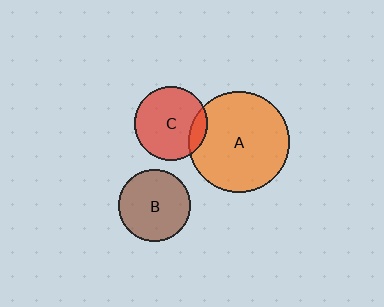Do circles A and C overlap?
Yes.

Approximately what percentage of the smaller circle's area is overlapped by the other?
Approximately 15%.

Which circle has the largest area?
Circle A (orange).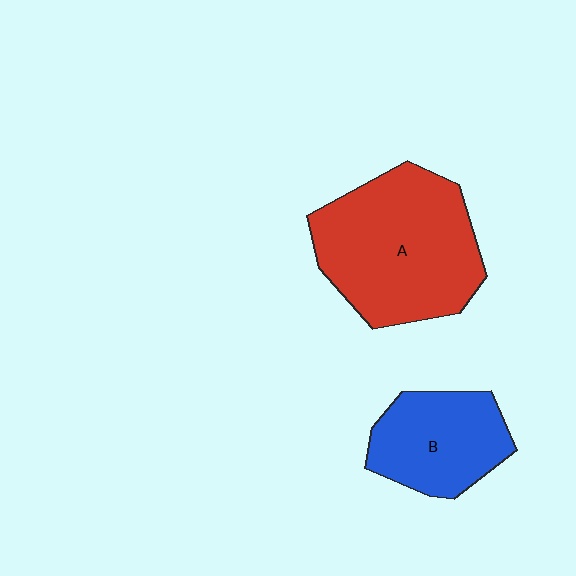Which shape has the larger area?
Shape A (red).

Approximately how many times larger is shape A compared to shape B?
Approximately 1.7 times.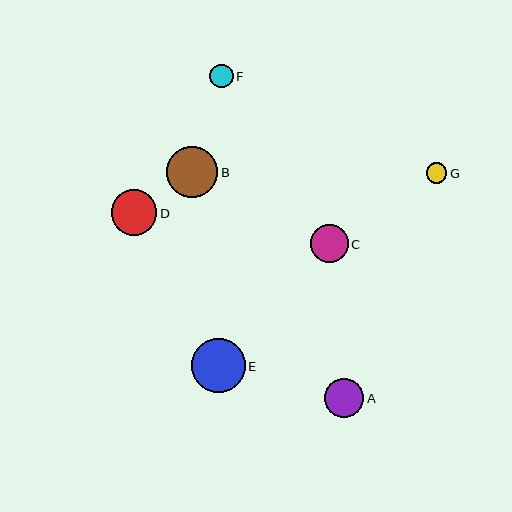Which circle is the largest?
Circle E is the largest with a size of approximately 54 pixels.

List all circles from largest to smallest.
From largest to smallest: E, B, D, A, C, F, G.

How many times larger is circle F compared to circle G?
Circle F is approximately 1.1 times the size of circle G.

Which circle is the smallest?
Circle G is the smallest with a size of approximately 21 pixels.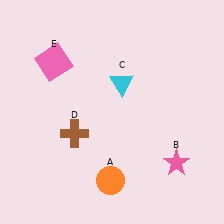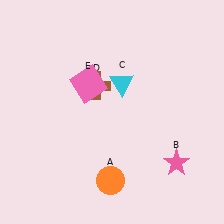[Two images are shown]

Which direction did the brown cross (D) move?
The brown cross (D) moved up.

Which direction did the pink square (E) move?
The pink square (E) moved right.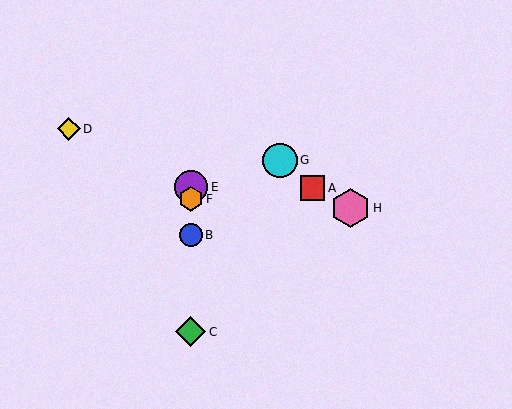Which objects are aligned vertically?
Objects B, C, E, F are aligned vertically.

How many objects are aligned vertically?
4 objects (B, C, E, F) are aligned vertically.